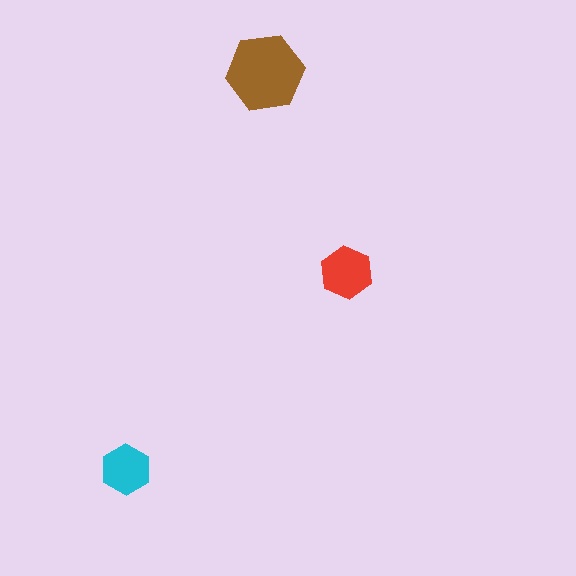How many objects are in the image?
There are 3 objects in the image.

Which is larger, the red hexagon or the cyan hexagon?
The red one.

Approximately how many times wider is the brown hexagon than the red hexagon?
About 1.5 times wider.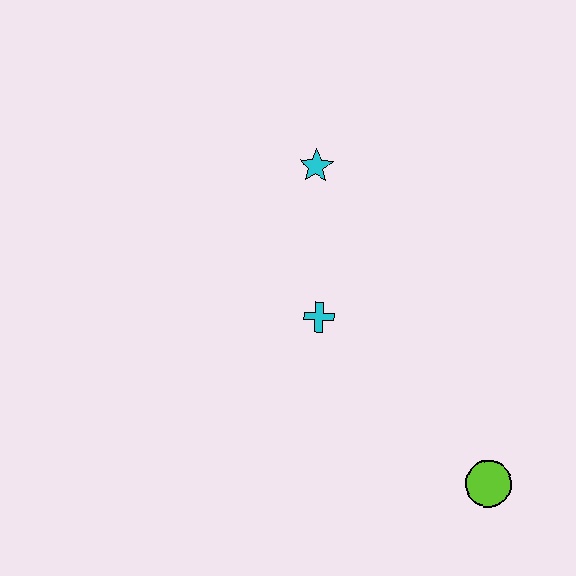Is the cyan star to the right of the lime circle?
No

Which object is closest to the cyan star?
The cyan cross is closest to the cyan star.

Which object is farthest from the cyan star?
The lime circle is farthest from the cyan star.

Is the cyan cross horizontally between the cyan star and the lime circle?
Yes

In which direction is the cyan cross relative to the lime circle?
The cyan cross is to the left of the lime circle.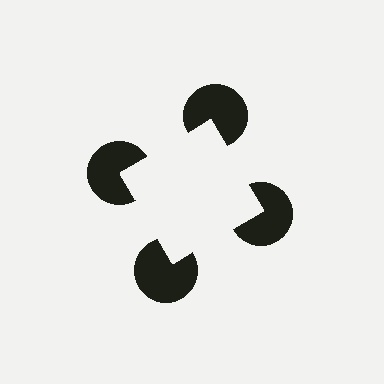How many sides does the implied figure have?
4 sides.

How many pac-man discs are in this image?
There are 4 — one at each vertex of the illusory square.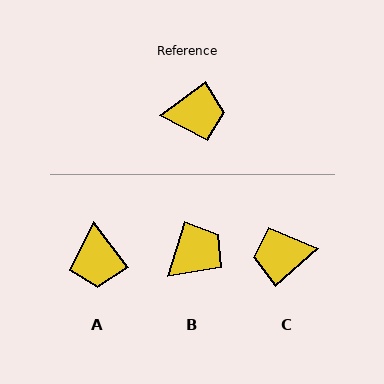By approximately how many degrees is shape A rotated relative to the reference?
Approximately 89 degrees clockwise.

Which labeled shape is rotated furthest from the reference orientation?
C, about 175 degrees away.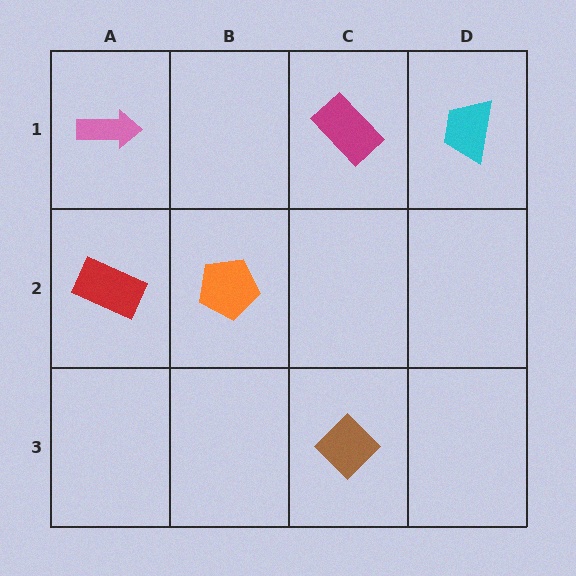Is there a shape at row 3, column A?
No, that cell is empty.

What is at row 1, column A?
A pink arrow.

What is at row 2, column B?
An orange pentagon.